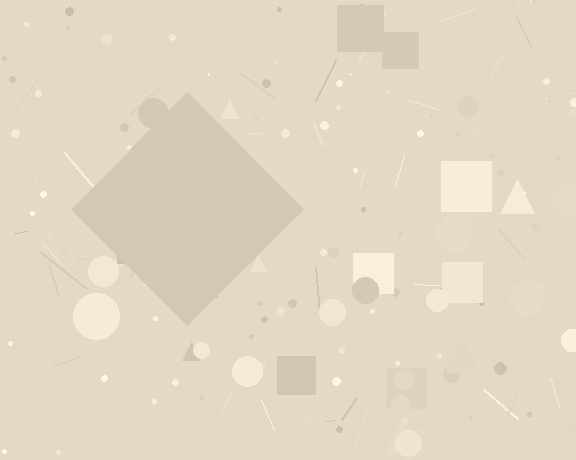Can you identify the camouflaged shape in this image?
The camouflaged shape is a diamond.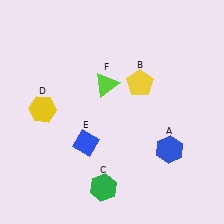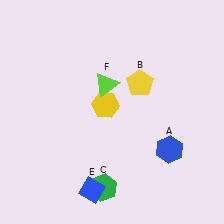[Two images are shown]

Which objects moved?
The objects that moved are: the yellow hexagon (D), the blue diamond (E).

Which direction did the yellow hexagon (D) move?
The yellow hexagon (D) moved right.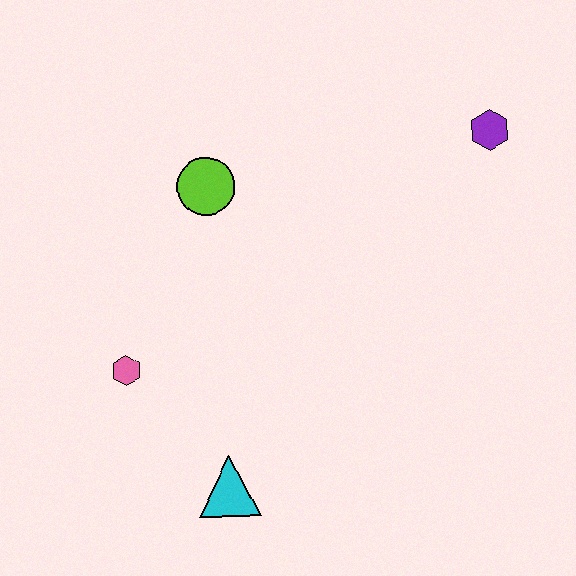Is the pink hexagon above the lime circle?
No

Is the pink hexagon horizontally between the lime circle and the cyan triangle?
No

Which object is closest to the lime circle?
The pink hexagon is closest to the lime circle.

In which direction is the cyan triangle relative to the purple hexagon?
The cyan triangle is below the purple hexagon.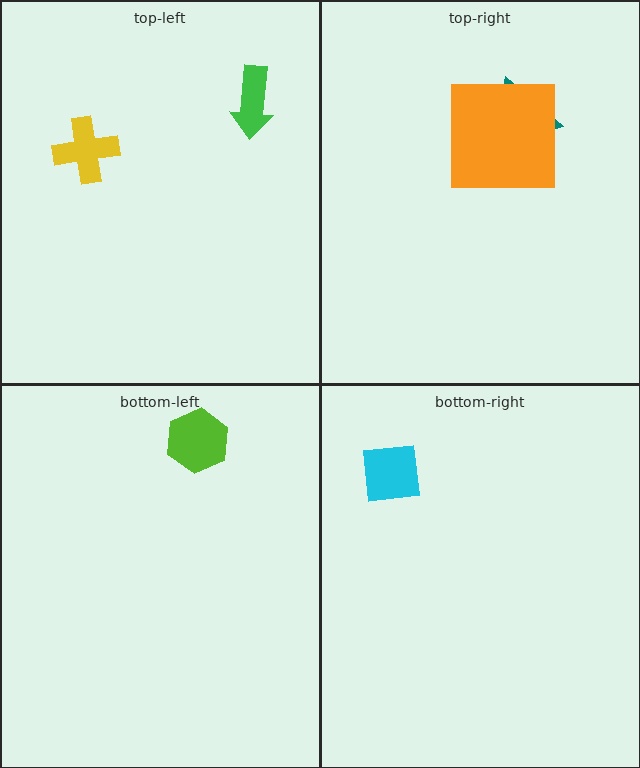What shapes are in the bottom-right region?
The cyan square.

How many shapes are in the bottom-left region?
1.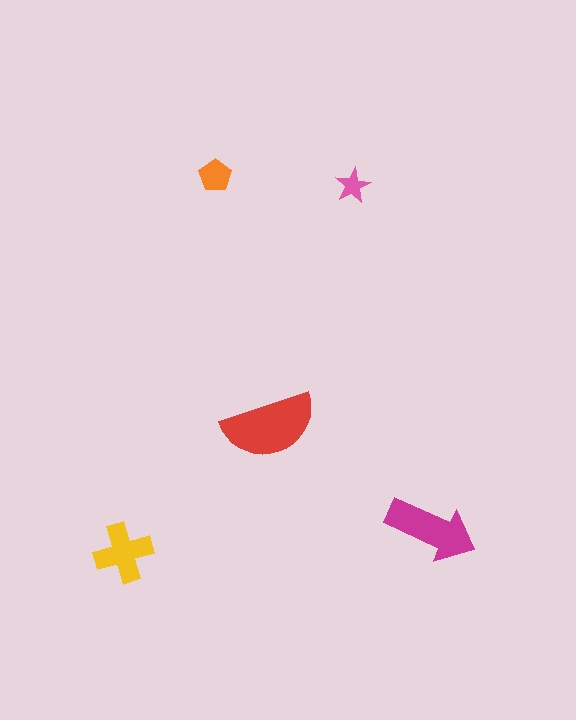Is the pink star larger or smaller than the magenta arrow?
Smaller.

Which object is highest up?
The orange pentagon is topmost.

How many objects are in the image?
There are 5 objects in the image.